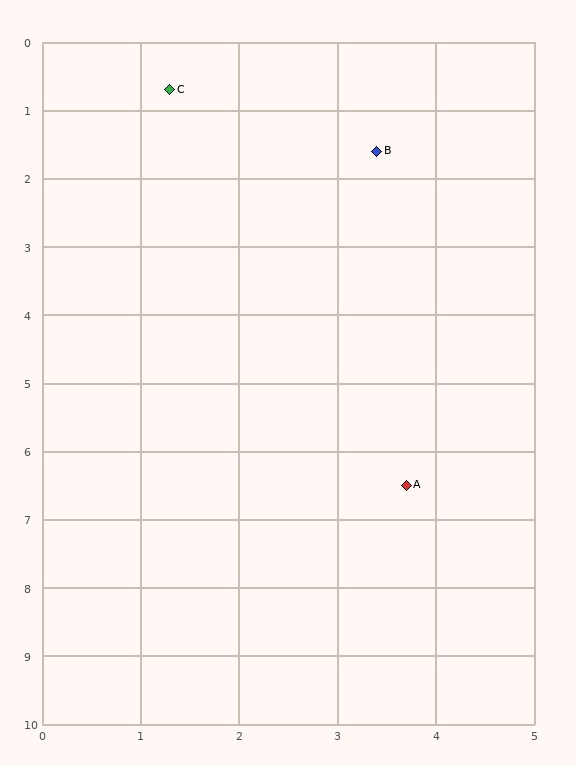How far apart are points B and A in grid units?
Points B and A are about 4.9 grid units apart.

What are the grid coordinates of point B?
Point B is at approximately (3.4, 1.6).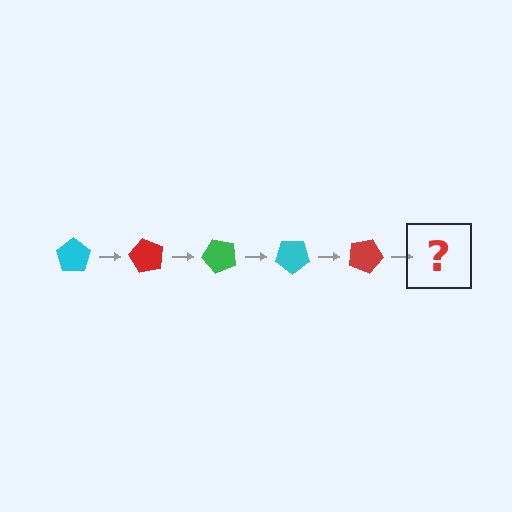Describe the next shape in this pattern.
It should be a green pentagon, rotated 300 degrees from the start.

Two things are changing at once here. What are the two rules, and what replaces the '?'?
The two rules are that it rotates 60 degrees each step and the color cycles through cyan, red, and green. The '?' should be a green pentagon, rotated 300 degrees from the start.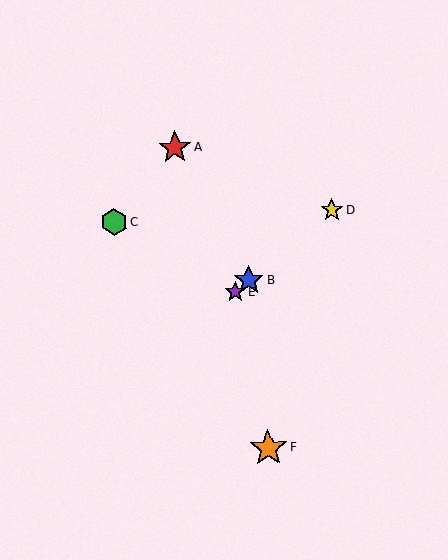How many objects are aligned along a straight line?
3 objects (B, D, E) are aligned along a straight line.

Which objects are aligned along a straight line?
Objects B, D, E are aligned along a straight line.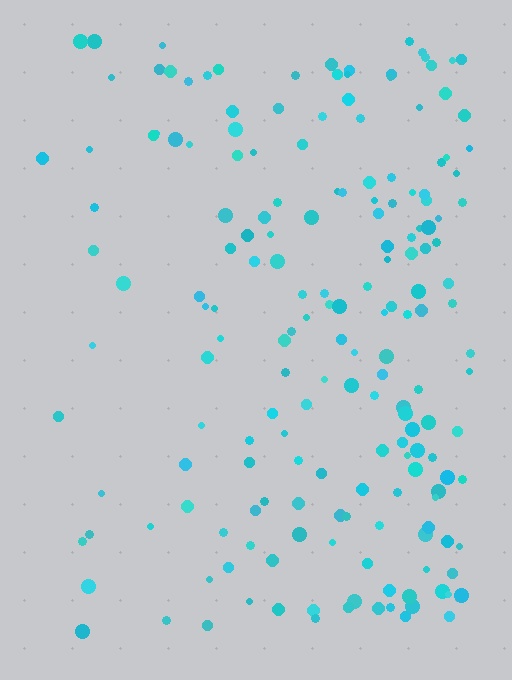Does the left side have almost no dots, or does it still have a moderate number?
Still a moderate number, just noticeably fewer than the right.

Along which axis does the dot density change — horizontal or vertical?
Horizontal.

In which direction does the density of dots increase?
From left to right, with the right side densest.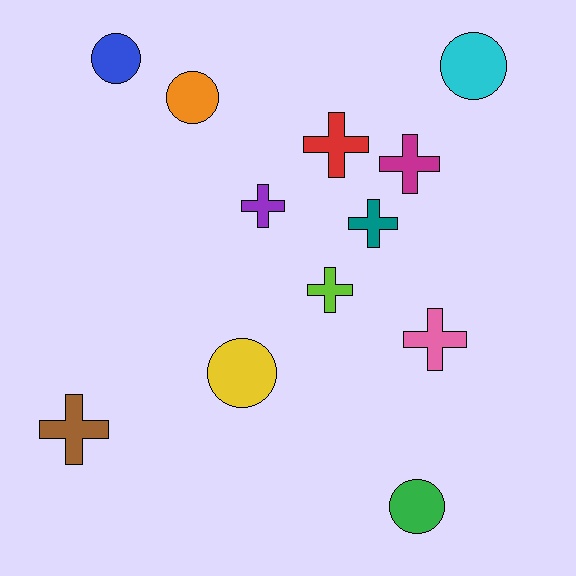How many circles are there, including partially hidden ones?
There are 5 circles.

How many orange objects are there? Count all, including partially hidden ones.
There is 1 orange object.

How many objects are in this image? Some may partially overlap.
There are 12 objects.